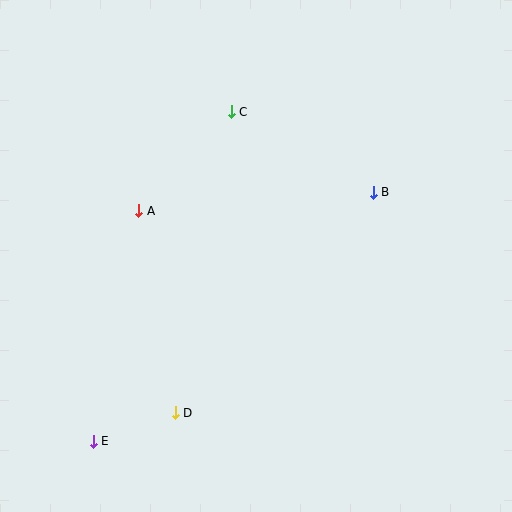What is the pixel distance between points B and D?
The distance between B and D is 296 pixels.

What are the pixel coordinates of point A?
Point A is at (139, 211).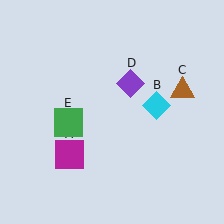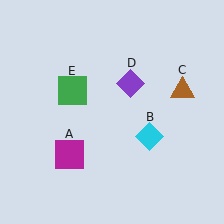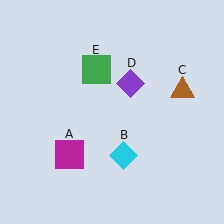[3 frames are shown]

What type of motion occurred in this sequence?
The cyan diamond (object B), green square (object E) rotated clockwise around the center of the scene.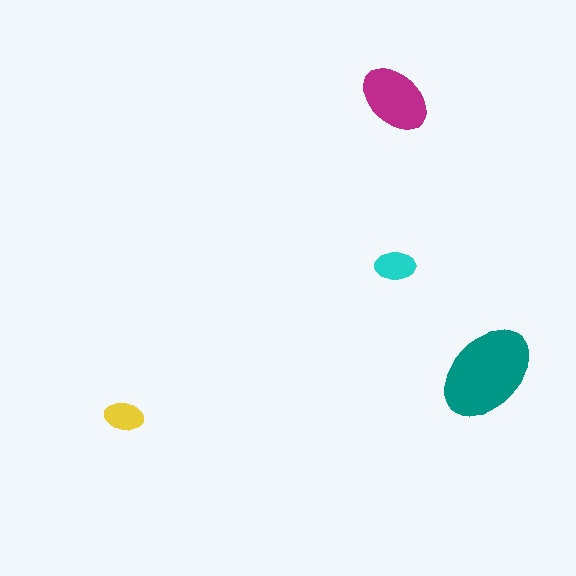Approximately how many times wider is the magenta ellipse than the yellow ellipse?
About 2 times wider.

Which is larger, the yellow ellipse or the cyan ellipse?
The cyan one.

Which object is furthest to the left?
The yellow ellipse is leftmost.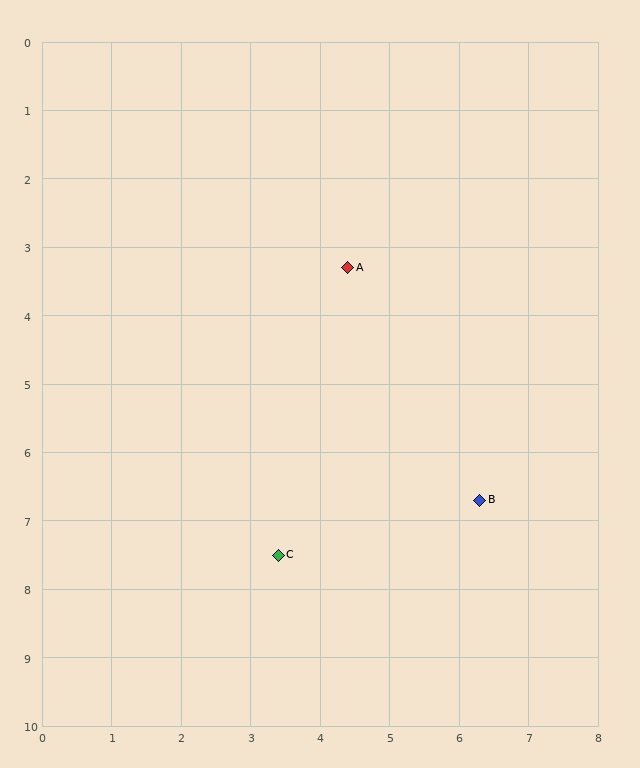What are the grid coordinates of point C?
Point C is at approximately (3.4, 7.5).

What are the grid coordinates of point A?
Point A is at approximately (4.4, 3.3).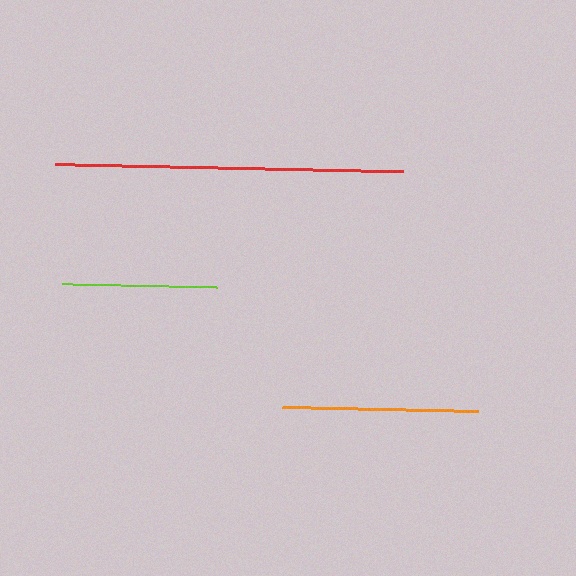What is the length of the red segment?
The red segment is approximately 349 pixels long.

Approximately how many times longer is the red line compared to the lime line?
The red line is approximately 2.3 times the length of the lime line.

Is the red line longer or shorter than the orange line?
The red line is longer than the orange line.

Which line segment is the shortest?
The lime line is the shortest at approximately 154 pixels.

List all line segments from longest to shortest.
From longest to shortest: red, orange, lime.